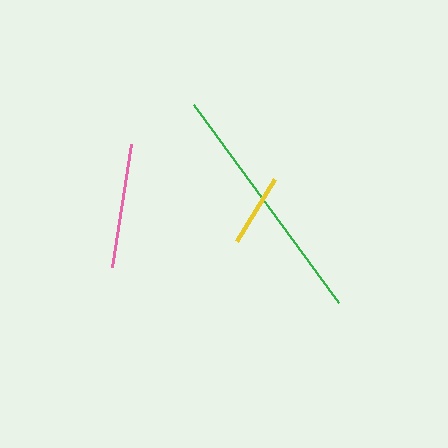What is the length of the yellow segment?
The yellow segment is approximately 74 pixels long.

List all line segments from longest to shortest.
From longest to shortest: green, pink, yellow.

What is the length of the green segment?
The green segment is approximately 246 pixels long.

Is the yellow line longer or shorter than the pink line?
The pink line is longer than the yellow line.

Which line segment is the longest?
The green line is the longest at approximately 246 pixels.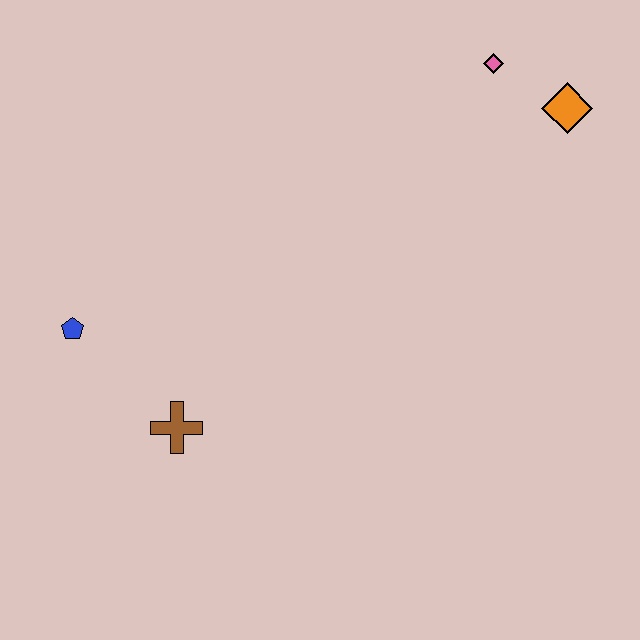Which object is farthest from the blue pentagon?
The orange diamond is farthest from the blue pentagon.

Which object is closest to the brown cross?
The blue pentagon is closest to the brown cross.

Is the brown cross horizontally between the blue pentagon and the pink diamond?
Yes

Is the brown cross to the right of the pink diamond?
No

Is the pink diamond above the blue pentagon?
Yes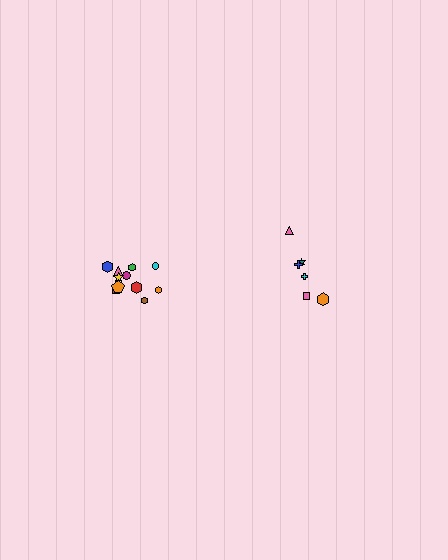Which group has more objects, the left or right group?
The left group.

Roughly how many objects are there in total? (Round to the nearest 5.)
Roughly 20 objects in total.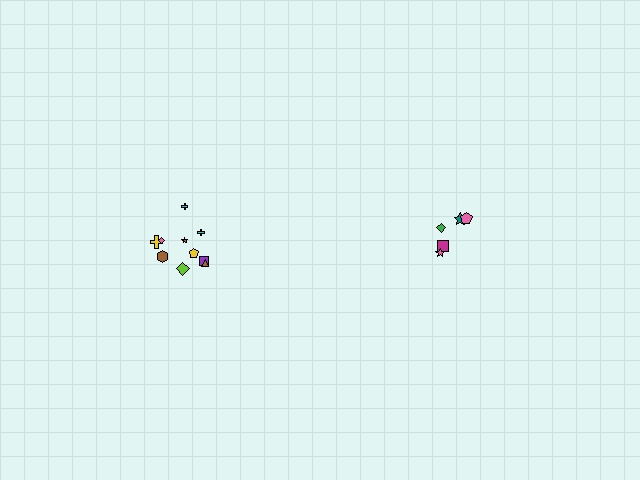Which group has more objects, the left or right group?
The left group.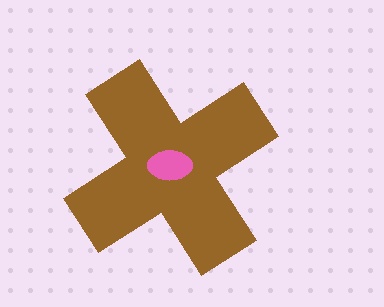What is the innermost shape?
The pink ellipse.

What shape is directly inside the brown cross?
The pink ellipse.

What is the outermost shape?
The brown cross.